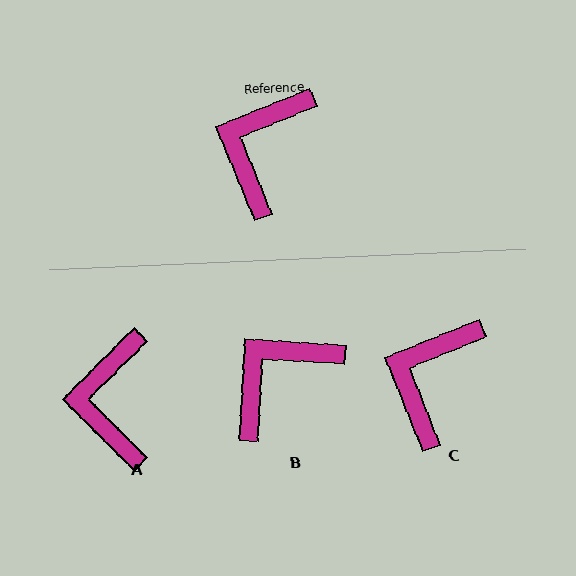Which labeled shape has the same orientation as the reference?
C.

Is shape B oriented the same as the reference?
No, it is off by about 25 degrees.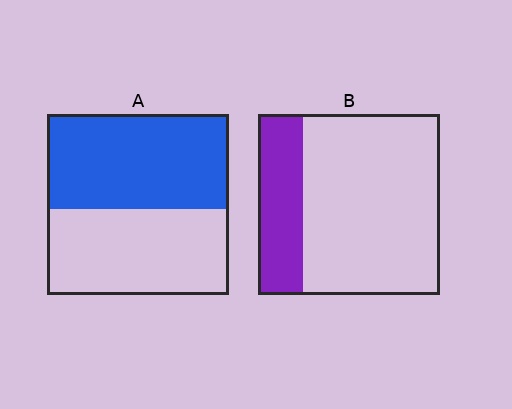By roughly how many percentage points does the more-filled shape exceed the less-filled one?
By roughly 30 percentage points (A over B).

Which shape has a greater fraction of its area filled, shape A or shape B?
Shape A.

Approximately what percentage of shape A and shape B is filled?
A is approximately 50% and B is approximately 25%.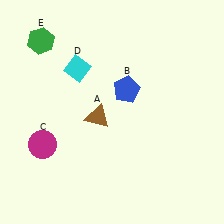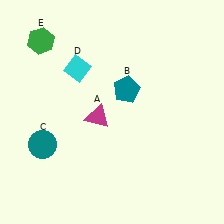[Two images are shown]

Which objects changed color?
A changed from brown to magenta. B changed from blue to teal. C changed from magenta to teal.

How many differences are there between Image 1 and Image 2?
There are 3 differences between the two images.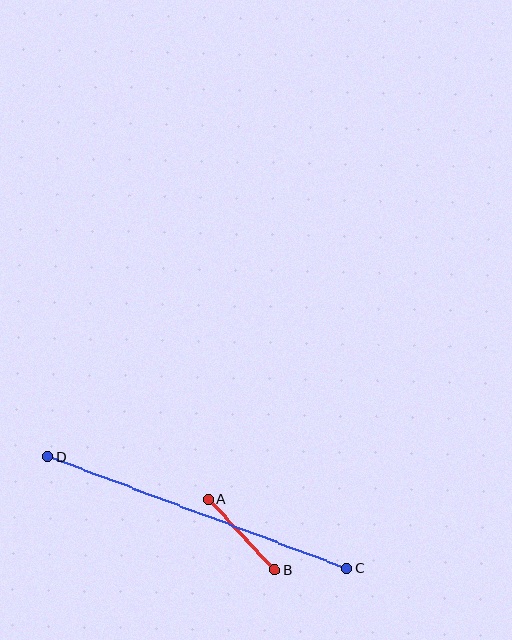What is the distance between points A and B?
The distance is approximately 97 pixels.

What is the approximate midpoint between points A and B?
The midpoint is at approximately (242, 535) pixels.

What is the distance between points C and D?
The distance is approximately 319 pixels.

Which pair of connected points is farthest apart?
Points C and D are farthest apart.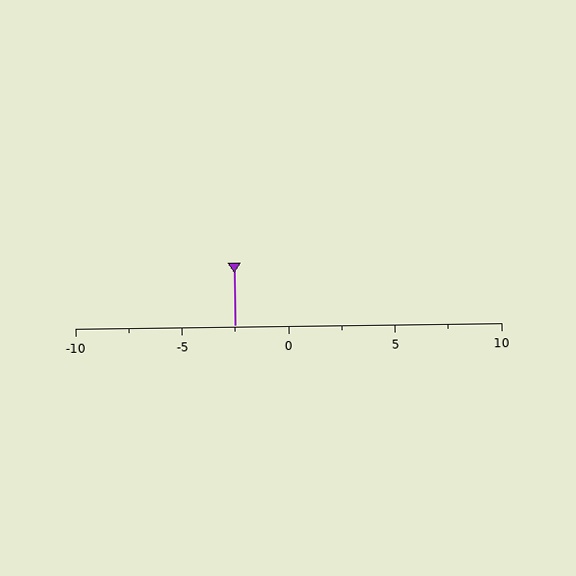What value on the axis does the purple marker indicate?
The marker indicates approximately -2.5.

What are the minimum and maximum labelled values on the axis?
The axis runs from -10 to 10.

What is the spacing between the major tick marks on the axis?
The major ticks are spaced 5 apart.